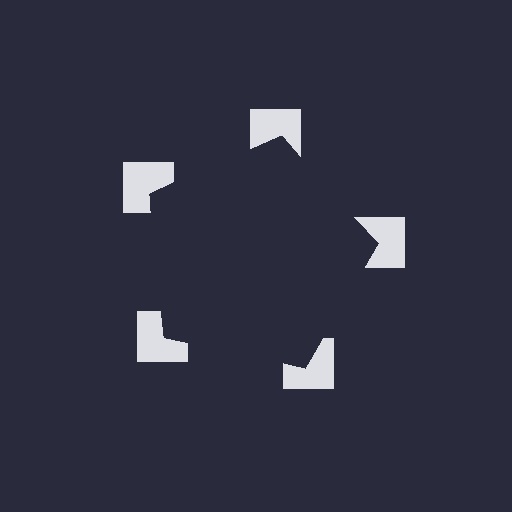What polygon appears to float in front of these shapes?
An illusory pentagon — its edges are inferred from the aligned wedge cuts in the notched squares, not physically drawn.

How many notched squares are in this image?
There are 5 — one at each vertex of the illusory pentagon.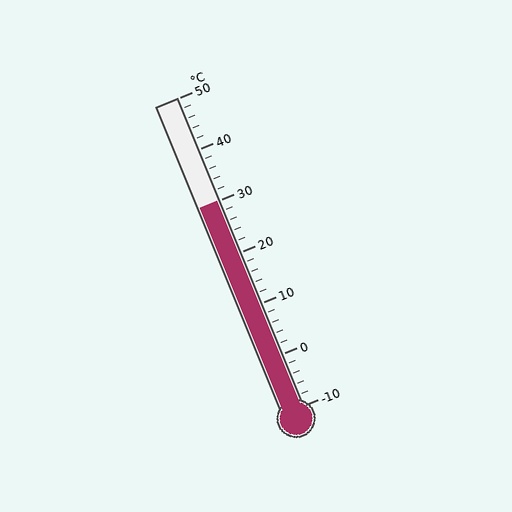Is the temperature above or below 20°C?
The temperature is above 20°C.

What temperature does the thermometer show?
The thermometer shows approximately 30°C.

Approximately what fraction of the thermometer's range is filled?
The thermometer is filled to approximately 65% of its range.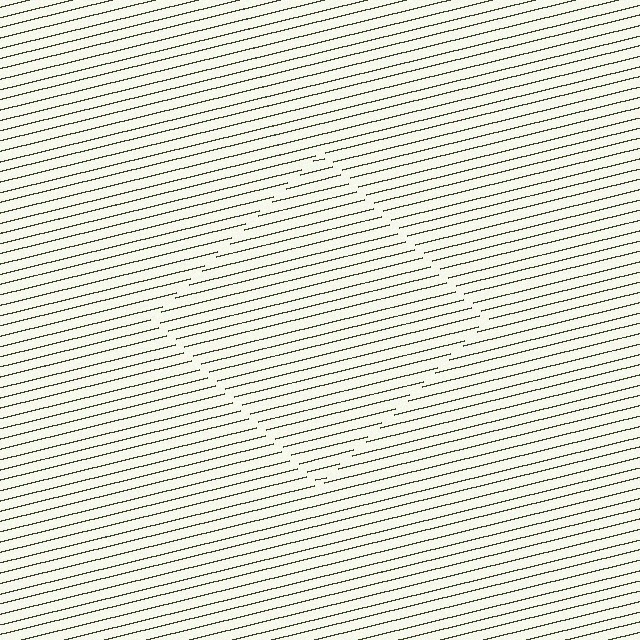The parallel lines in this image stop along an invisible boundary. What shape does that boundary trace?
An illusory square. The interior of the shape contains the same grating, shifted by half a period — the contour is defined by the phase discontinuity where line-ends from the inner and outer gratings abut.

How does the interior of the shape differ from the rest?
The interior of the shape contains the same grating, shifted by half a period — the contour is defined by the phase discontinuity where line-ends from the inner and outer gratings abut.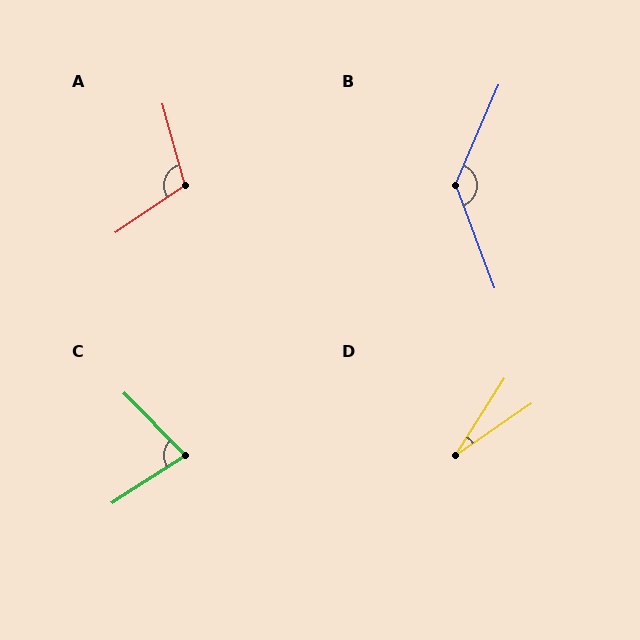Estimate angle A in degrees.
Approximately 109 degrees.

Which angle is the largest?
B, at approximately 136 degrees.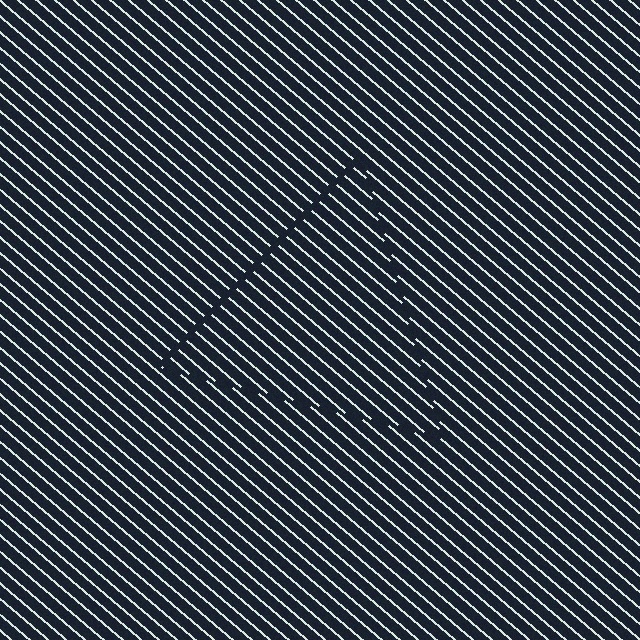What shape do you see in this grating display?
An illusory triangle. The interior of the shape contains the same grating, shifted by half a period — the contour is defined by the phase discontinuity where line-ends from the inner and outer gratings abut.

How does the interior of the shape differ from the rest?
The interior of the shape contains the same grating, shifted by half a period — the contour is defined by the phase discontinuity where line-ends from the inner and outer gratings abut.